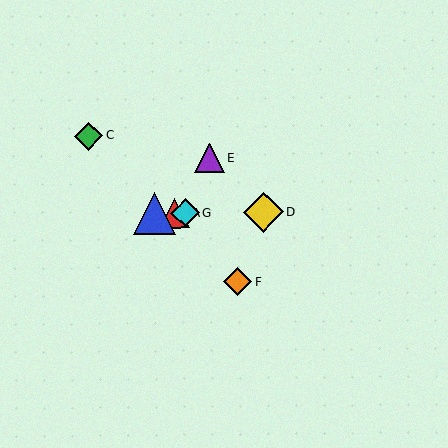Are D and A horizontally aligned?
Yes, both are at y≈212.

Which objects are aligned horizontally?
Objects A, B, D, G are aligned horizontally.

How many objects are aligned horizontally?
4 objects (A, B, D, G) are aligned horizontally.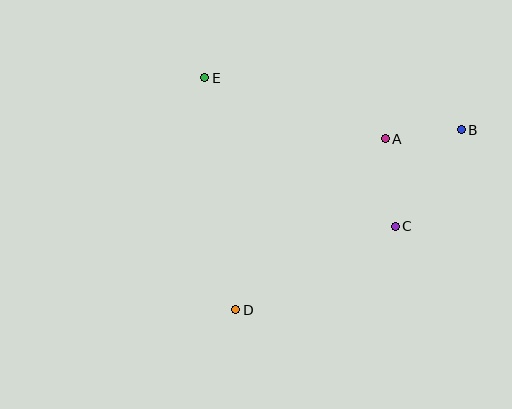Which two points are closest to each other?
Points A and B are closest to each other.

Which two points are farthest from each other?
Points B and D are farthest from each other.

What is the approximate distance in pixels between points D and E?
The distance between D and E is approximately 234 pixels.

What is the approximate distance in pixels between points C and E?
The distance between C and E is approximately 242 pixels.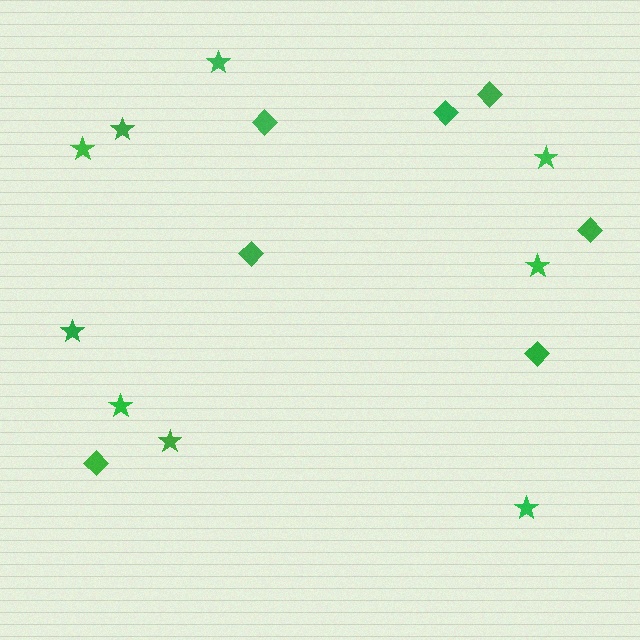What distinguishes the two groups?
There are 2 groups: one group of stars (9) and one group of diamonds (7).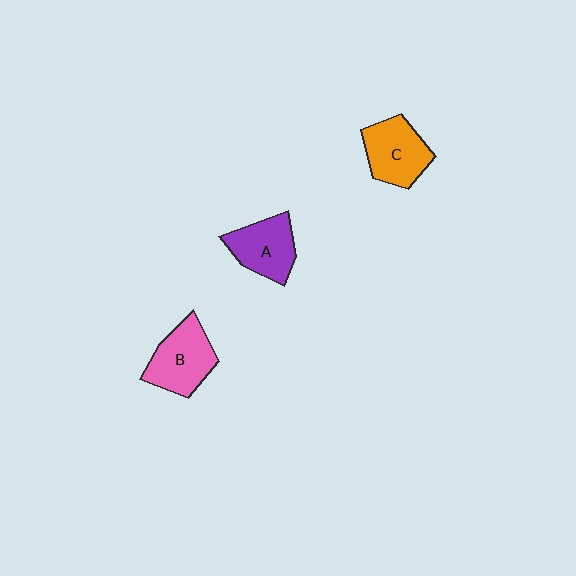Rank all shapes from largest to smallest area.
From largest to smallest: B (pink), C (orange), A (purple).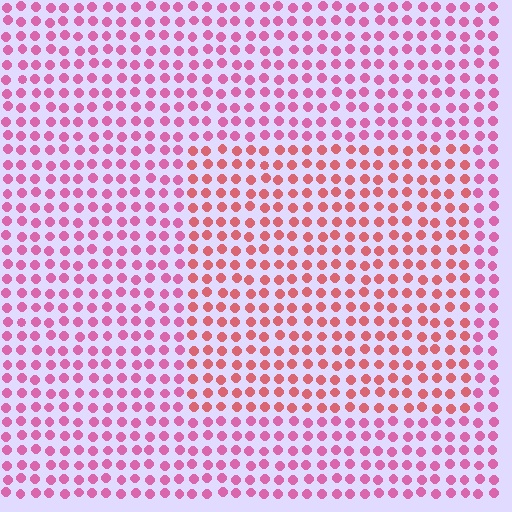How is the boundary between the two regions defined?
The boundary is defined purely by a slight shift in hue (about 30 degrees). Spacing, size, and orientation are identical on both sides.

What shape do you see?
I see a rectangle.